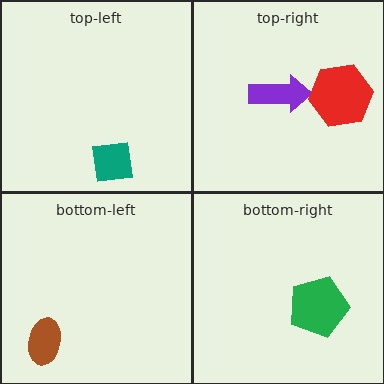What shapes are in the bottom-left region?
The brown ellipse.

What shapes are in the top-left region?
The teal square.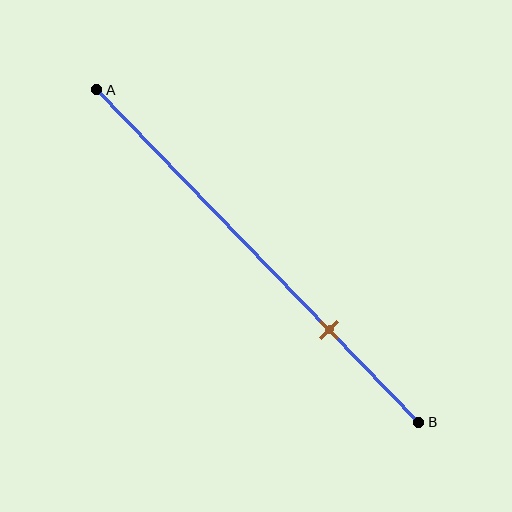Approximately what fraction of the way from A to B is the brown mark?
The brown mark is approximately 70% of the way from A to B.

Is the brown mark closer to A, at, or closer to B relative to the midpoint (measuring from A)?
The brown mark is closer to point B than the midpoint of segment AB.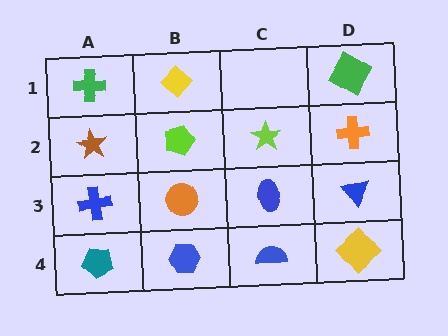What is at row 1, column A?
A green cross.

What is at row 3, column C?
A blue ellipse.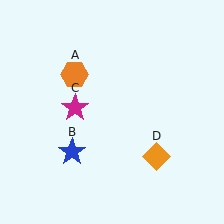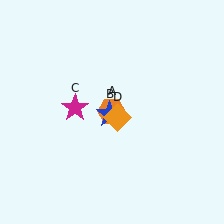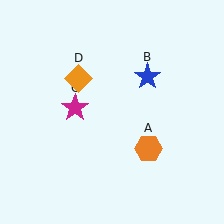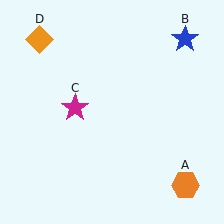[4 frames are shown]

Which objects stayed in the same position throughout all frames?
Magenta star (object C) remained stationary.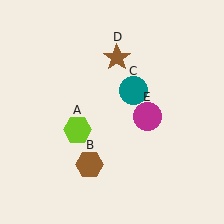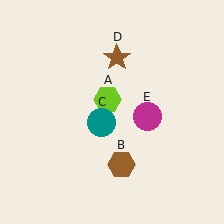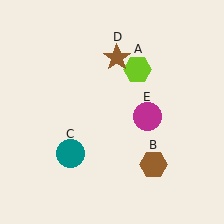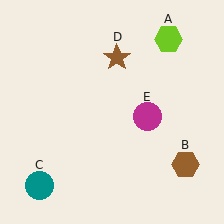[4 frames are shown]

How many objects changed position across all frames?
3 objects changed position: lime hexagon (object A), brown hexagon (object B), teal circle (object C).